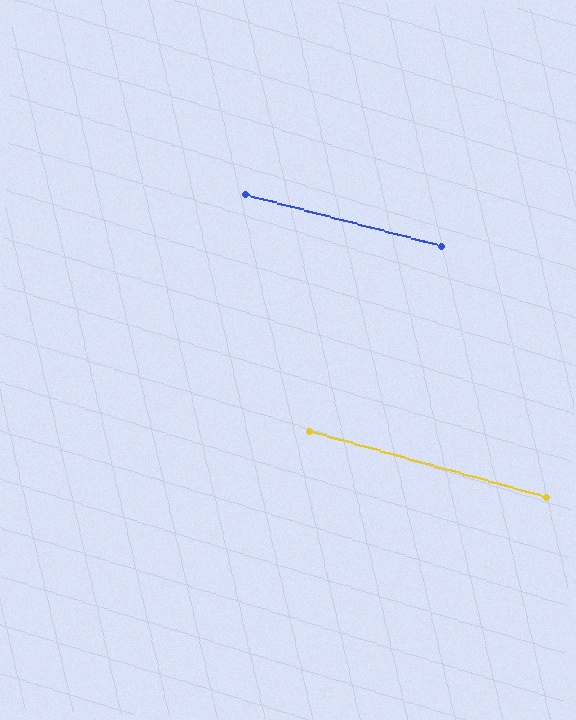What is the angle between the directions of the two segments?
Approximately 1 degree.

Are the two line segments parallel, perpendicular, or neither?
Parallel — their directions differ by only 1.0°.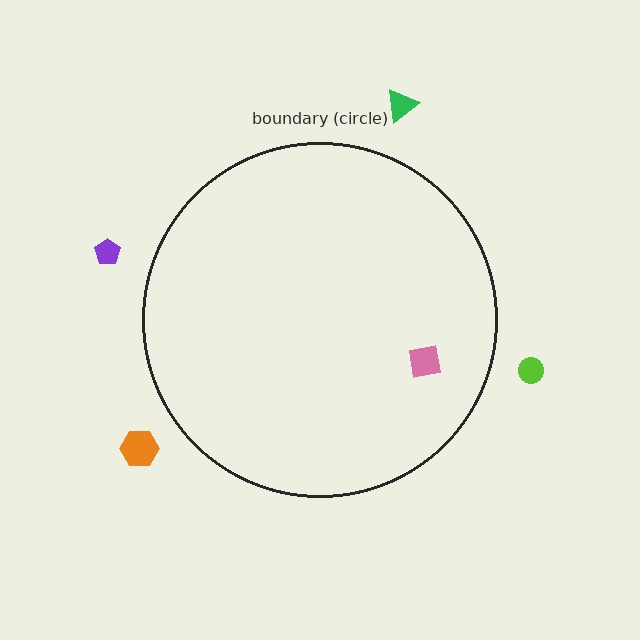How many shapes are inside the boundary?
1 inside, 4 outside.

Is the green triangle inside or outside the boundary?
Outside.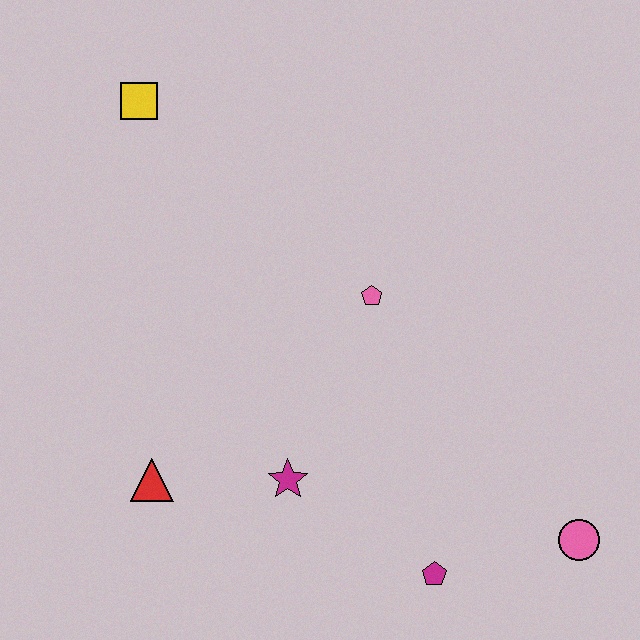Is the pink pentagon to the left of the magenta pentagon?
Yes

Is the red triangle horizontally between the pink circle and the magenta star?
No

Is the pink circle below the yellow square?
Yes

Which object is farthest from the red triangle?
The pink circle is farthest from the red triangle.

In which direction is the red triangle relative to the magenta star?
The red triangle is to the left of the magenta star.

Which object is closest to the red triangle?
The magenta star is closest to the red triangle.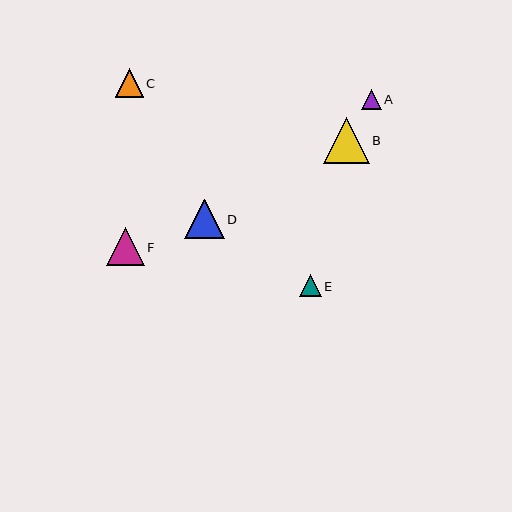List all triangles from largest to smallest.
From largest to smallest: B, D, F, C, E, A.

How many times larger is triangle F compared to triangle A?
Triangle F is approximately 1.9 times the size of triangle A.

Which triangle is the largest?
Triangle B is the largest with a size of approximately 46 pixels.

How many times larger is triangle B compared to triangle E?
Triangle B is approximately 2.1 times the size of triangle E.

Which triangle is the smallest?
Triangle A is the smallest with a size of approximately 20 pixels.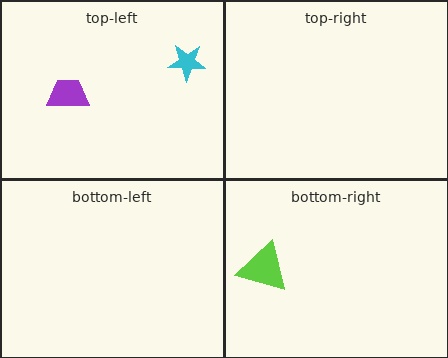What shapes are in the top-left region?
The cyan star, the purple trapezoid.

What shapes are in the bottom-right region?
The lime triangle.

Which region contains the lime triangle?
The bottom-right region.